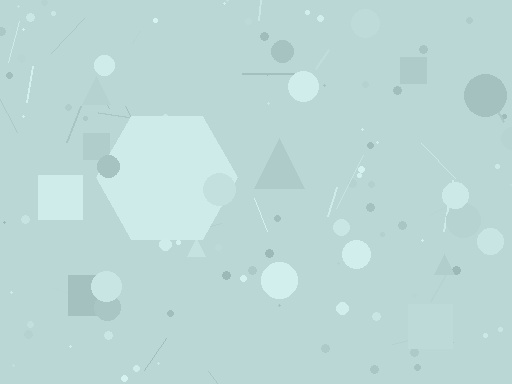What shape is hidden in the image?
A hexagon is hidden in the image.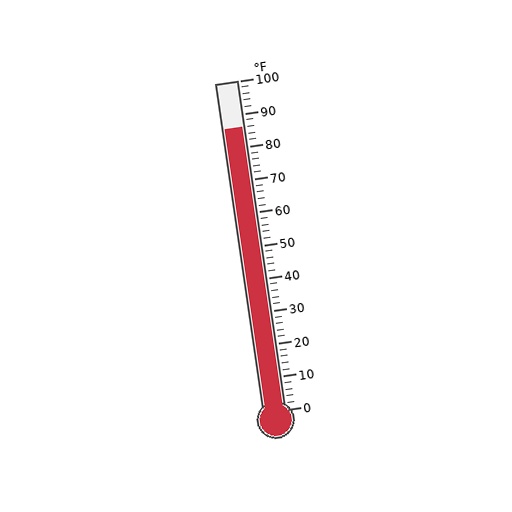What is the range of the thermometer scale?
The thermometer scale ranges from 0°F to 100°F.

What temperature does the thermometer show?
The thermometer shows approximately 86°F.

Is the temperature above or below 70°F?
The temperature is above 70°F.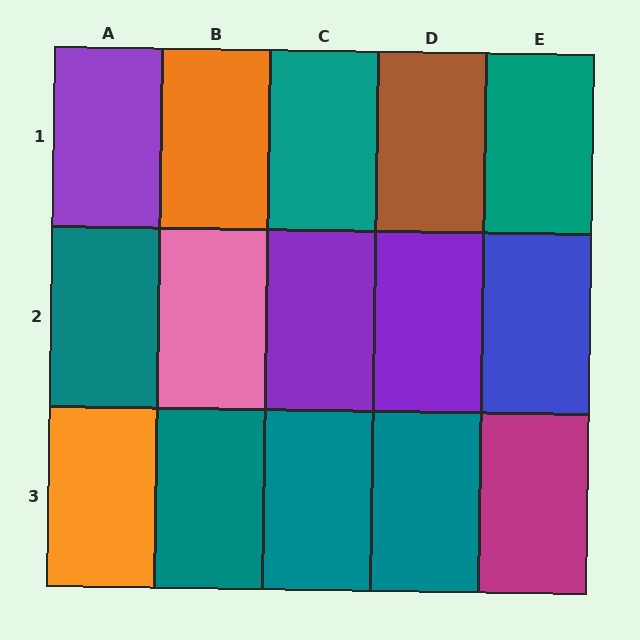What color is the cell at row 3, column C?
Teal.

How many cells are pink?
1 cell is pink.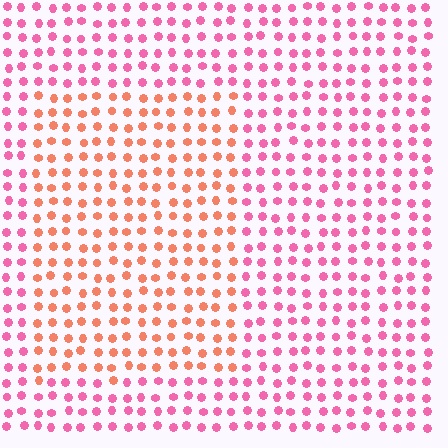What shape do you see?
I see a rectangle.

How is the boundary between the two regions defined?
The boundary is defined purely by a slight shift in hue (about 42 degrees). Spacing, size, and orientation are identical on both sides.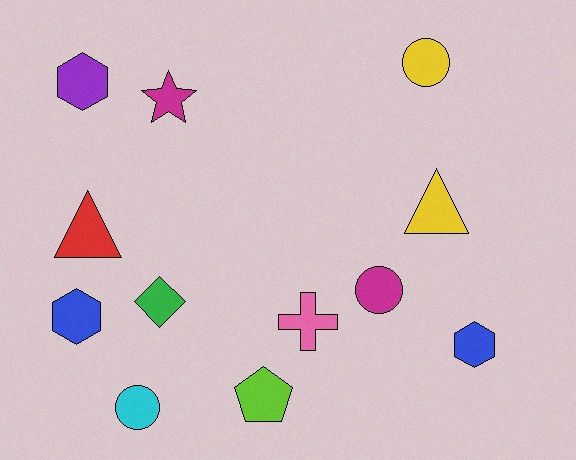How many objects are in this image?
There are 12 objects.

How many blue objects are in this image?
There are 2 blue objects.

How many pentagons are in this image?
There is 1 pentagon.